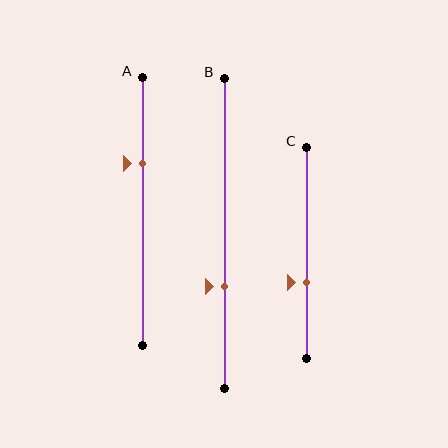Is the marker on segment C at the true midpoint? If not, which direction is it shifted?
No, the marker on segment C is shifted downward by about 14% of the segment length.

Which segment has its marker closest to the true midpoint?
Segment C has its marker closest to the true midpoint.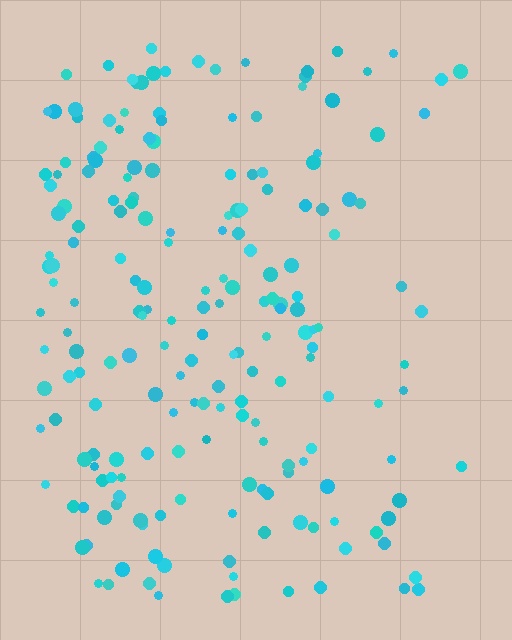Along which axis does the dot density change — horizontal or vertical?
Horizontal.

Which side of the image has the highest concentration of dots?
The left.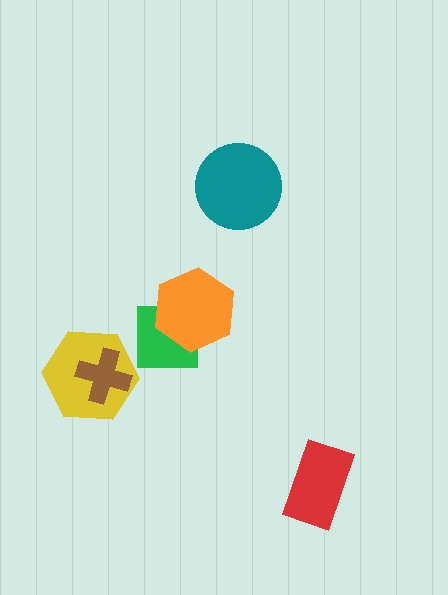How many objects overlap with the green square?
1 object overlaps with the green square.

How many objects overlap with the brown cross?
1 object overlaps with the brown cross.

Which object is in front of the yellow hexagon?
The brown cross is in front of the yellow hexagon.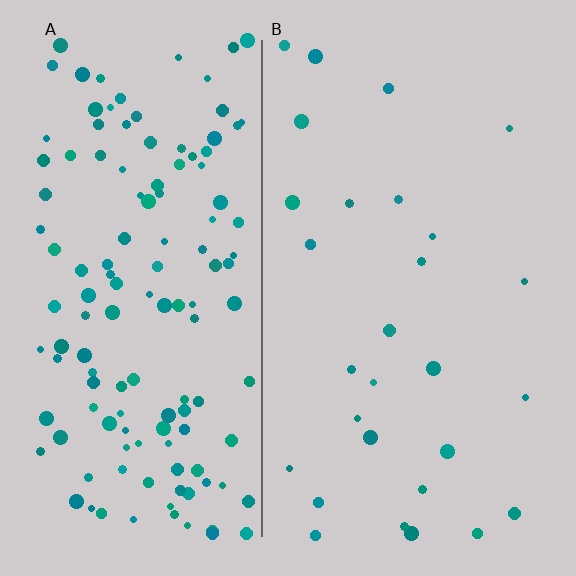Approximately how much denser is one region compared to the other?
Approximately 4.7× — region A over region B.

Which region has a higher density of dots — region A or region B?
A (the left).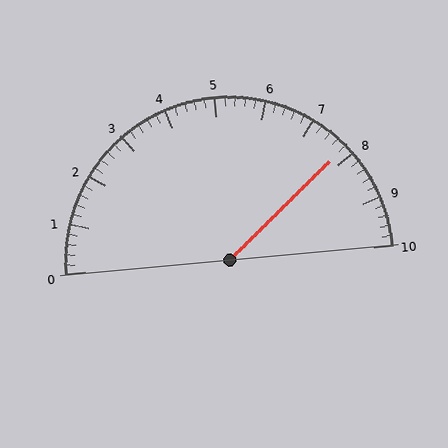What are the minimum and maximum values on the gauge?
The gauge ranges from 0 to 10.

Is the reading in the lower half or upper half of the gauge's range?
The reading is in the upper half of the range (0 to 10).